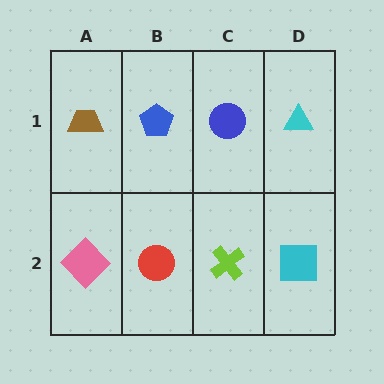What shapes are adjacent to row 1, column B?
A red circle (row 2, column B), a brown trapezoid (row 1, column A), a blue circle (row 1, column C).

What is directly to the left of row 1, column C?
A blue pentagon.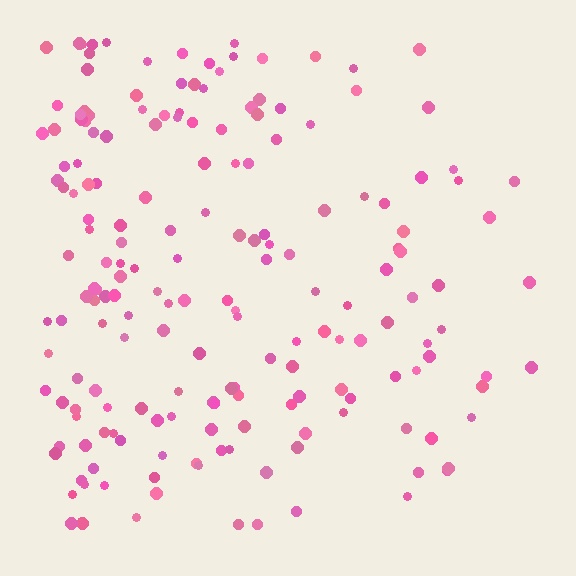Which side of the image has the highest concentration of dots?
The left.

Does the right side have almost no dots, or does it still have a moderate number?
Still a moderate number, just noticeably fewer than the left.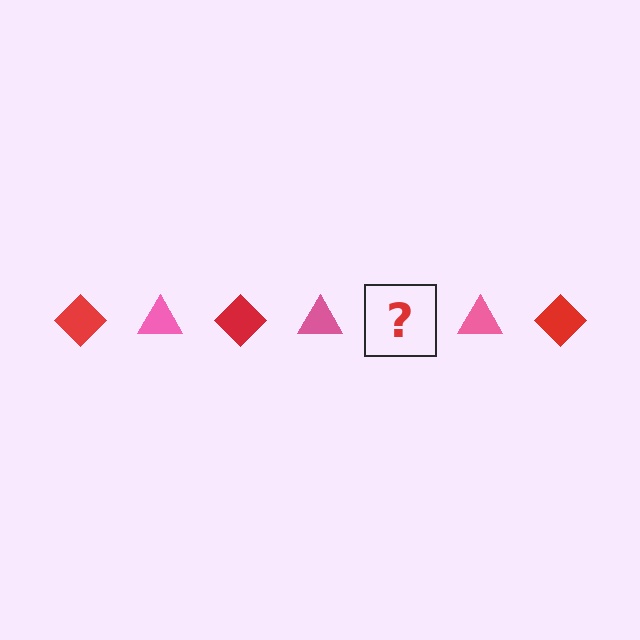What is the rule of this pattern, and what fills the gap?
The rule is that the pattern alternates between red diamond and pink triangle. The gap should be filled with a red diamond.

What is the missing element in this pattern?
The missing element is a red diamond.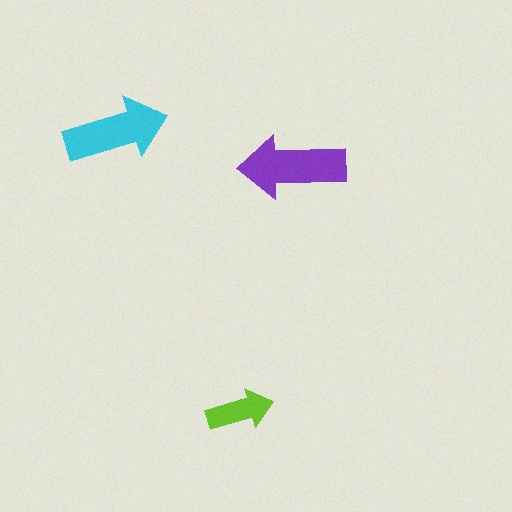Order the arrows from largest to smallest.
the purple one, the cyan one, the lime one.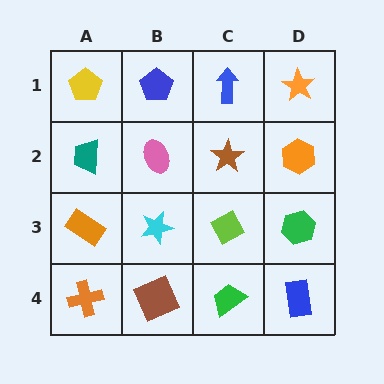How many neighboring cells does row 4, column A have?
2.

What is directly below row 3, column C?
A green trapezoid.